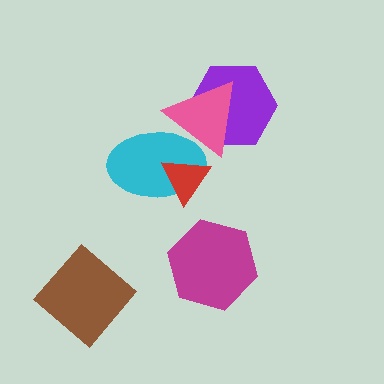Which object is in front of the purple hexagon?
The pink triangle is in front of the purple hexagon.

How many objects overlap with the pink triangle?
3 objects overlap with the pink triangle.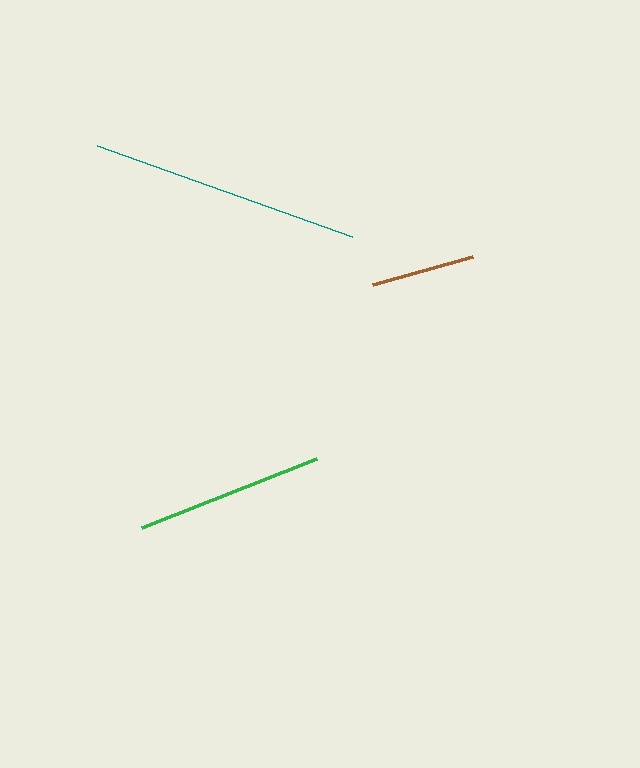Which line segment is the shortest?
The brown line is the shortest at approximately 104 pixels.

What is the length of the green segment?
The green segment is approximately 188 pixels long.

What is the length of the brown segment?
The brown segment is approximately 104 pixels long.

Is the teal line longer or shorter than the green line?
The teal line is longer than the green line.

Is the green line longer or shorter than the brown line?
The green line is longer than the brown line.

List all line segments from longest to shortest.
From longest to shortest: teal, green, brown.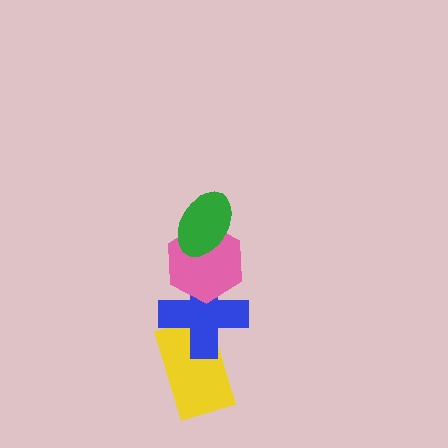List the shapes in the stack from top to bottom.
From top to bottom: the green ellipse, the pink hexagon, the blue cross, the yellow rectangle.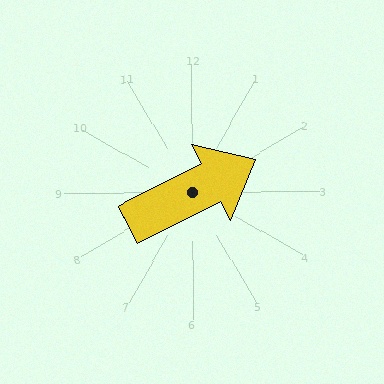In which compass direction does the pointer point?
Northeast.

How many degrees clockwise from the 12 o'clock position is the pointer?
Approximately 63 degrees.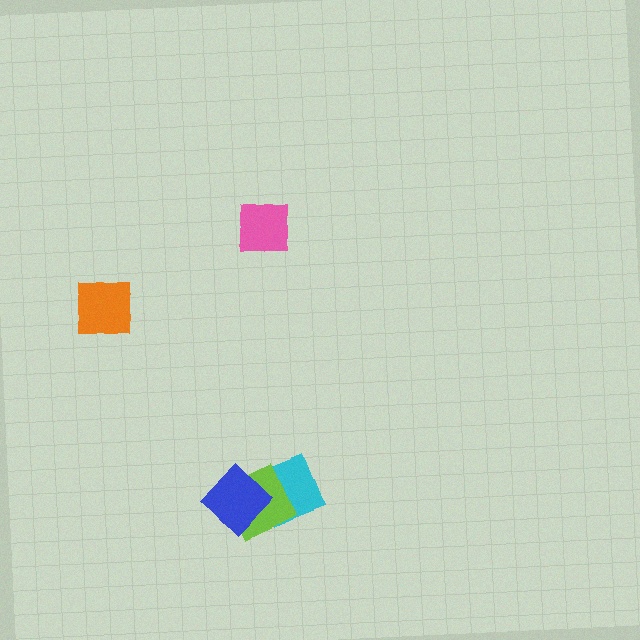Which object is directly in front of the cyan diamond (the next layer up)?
The lime diamond is directly in front of the cyan diamond.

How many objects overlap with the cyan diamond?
2 objects overlap with the cyan diamond.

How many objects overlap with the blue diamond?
2 objects overlap with the blue diamond.